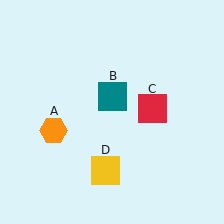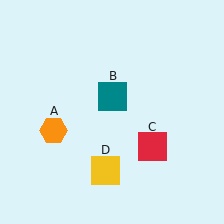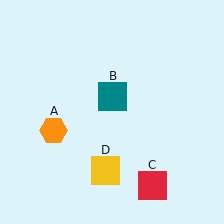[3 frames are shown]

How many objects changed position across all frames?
1 object changed position: red square (object C).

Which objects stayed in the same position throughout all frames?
Orange hexagon (object A) and teal square (object B) and yellow square (object D) remained stationary.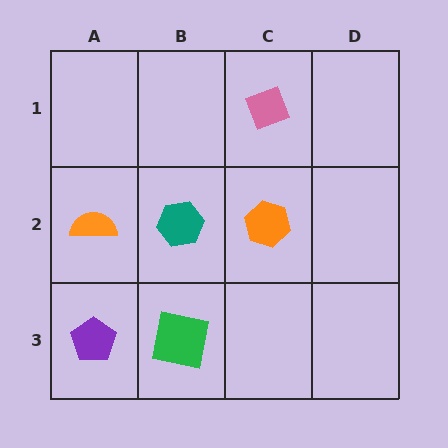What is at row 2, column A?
An orange semicircle.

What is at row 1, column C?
A pink diamond.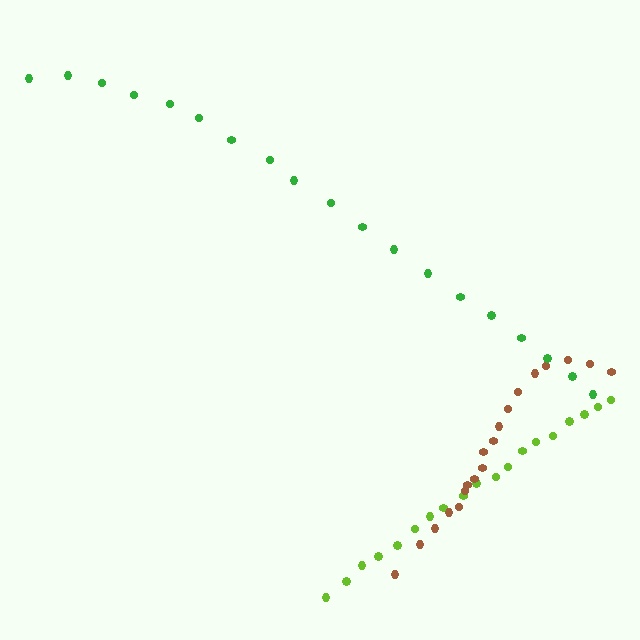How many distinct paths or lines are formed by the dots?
There are 3 distinct paths.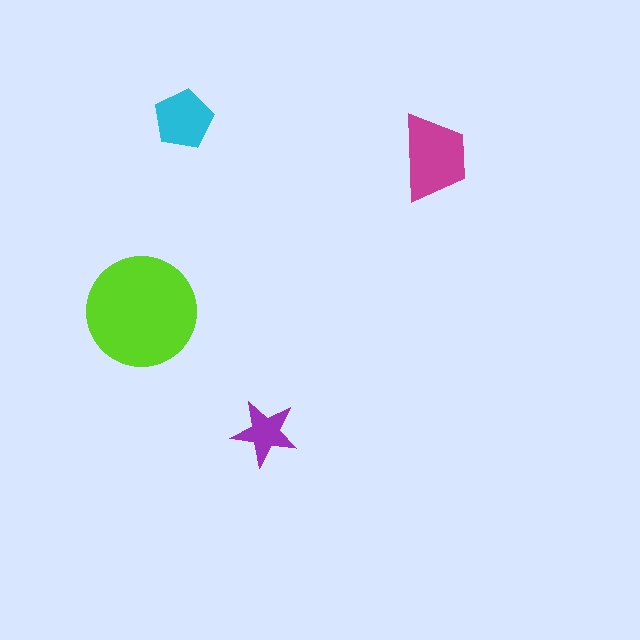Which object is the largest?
The lime circle.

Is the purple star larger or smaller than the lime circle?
Smaller.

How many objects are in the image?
There are 4 objects in the image.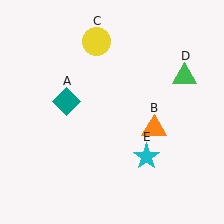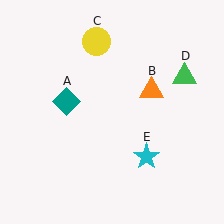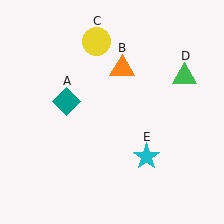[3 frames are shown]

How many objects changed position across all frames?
1 object changed position: orange triangle (object B).